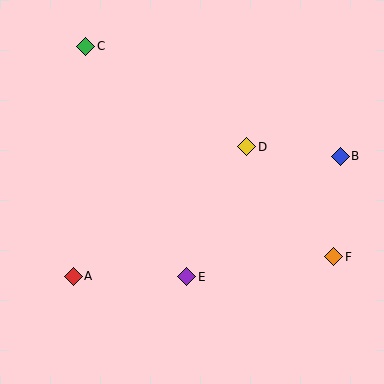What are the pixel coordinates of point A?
Point A is at (73, 276).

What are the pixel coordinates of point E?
Point E is at (187, 277).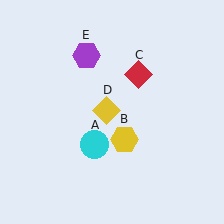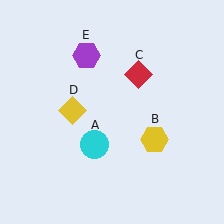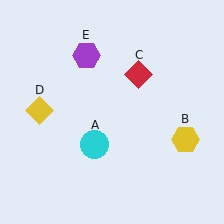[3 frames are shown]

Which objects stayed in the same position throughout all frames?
Cyan circle (object A) and red diamond (object C) and purple hexagon (object E) remained stationary.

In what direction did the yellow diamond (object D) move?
The yellow diamond (object D) moved left.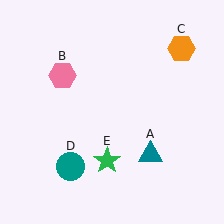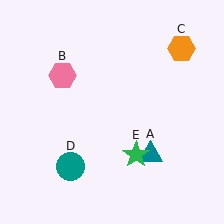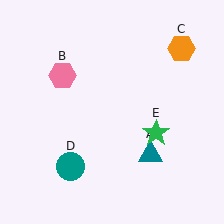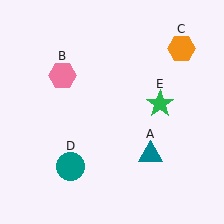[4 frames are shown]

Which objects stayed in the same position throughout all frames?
Teal triangle (object A) and pink hexagon (object B) and orange hexagon (object C) and teal circle (object D) remained stationary.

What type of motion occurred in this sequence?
The green star (object E) rotated counterclockwise around the center of the scene.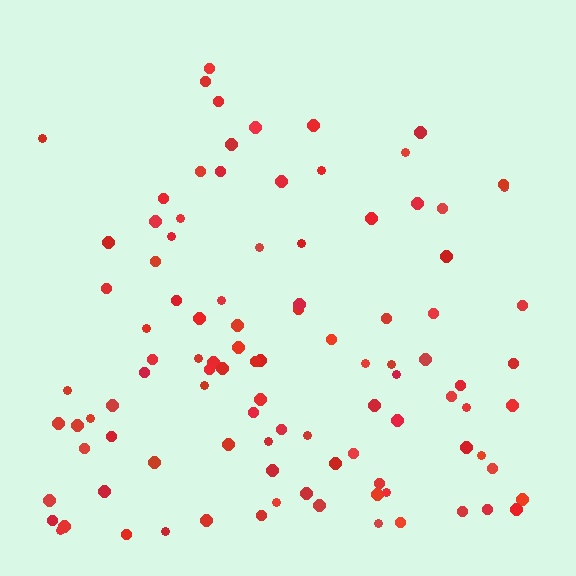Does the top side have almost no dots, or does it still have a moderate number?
Still a moderate number, just noticeably fewer than the bottom.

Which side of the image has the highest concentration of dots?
The bottom.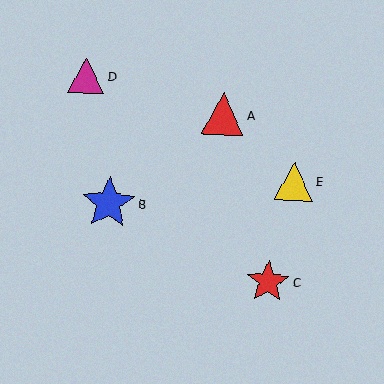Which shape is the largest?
The blue star (labeled B) is the largest.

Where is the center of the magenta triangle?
The center of the magenta triangle is at (86, 76).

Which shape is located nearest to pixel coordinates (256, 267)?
The red star (labeled C) at (268, 282) is nearest to that location.